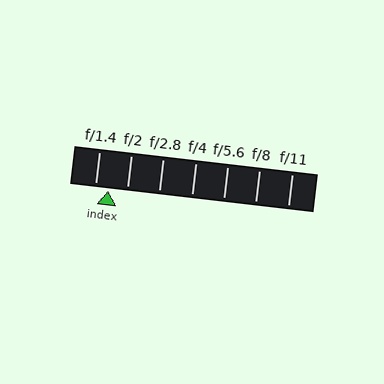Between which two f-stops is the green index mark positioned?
The index mark is between f/1.4 and f/2.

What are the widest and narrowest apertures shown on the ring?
The widest aperture shown is f/1.4 and the narrowest is f/11.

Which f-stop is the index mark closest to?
The index mark is closest to f/1.4.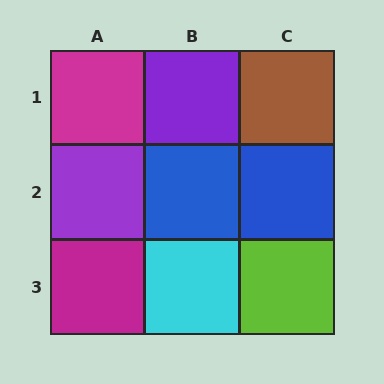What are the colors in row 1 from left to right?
Magenta, purple, brown.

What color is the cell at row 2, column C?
Blue.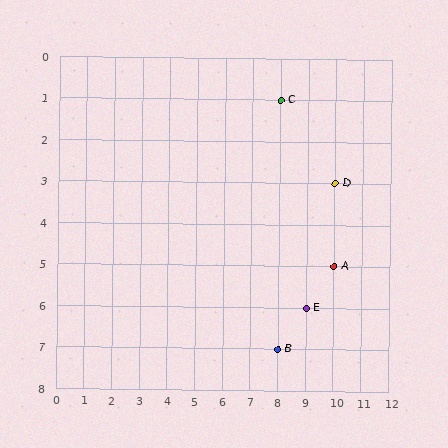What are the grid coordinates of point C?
Point C is at grid coordinates (8, 1).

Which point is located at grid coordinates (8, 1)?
Point C is at (8, 1).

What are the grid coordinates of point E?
Point E is at grid coordinates (9, 6).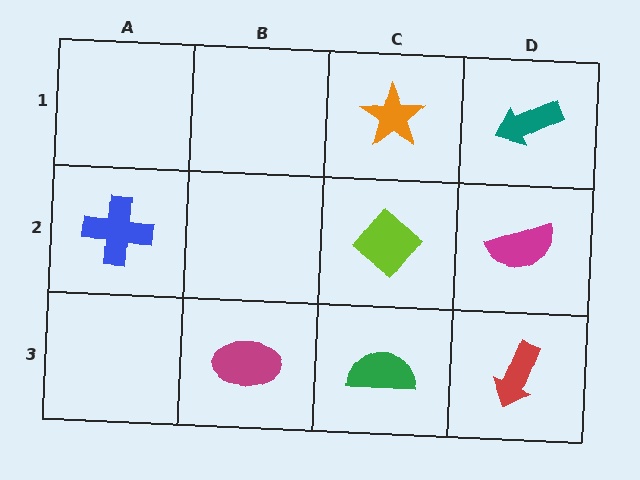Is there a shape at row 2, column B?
No, that cell is empty.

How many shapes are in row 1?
2 shapes.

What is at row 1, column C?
An orange star.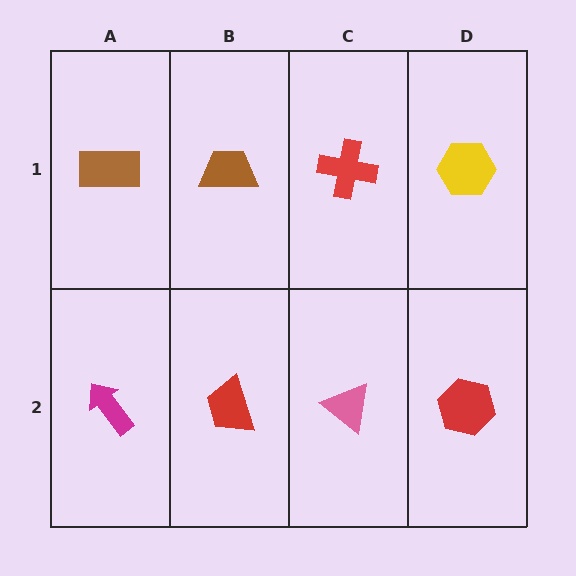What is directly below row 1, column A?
A magenta arrow.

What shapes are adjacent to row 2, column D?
A yellow hexagon (row 1, column D), a pink triangle (row 2, column C).